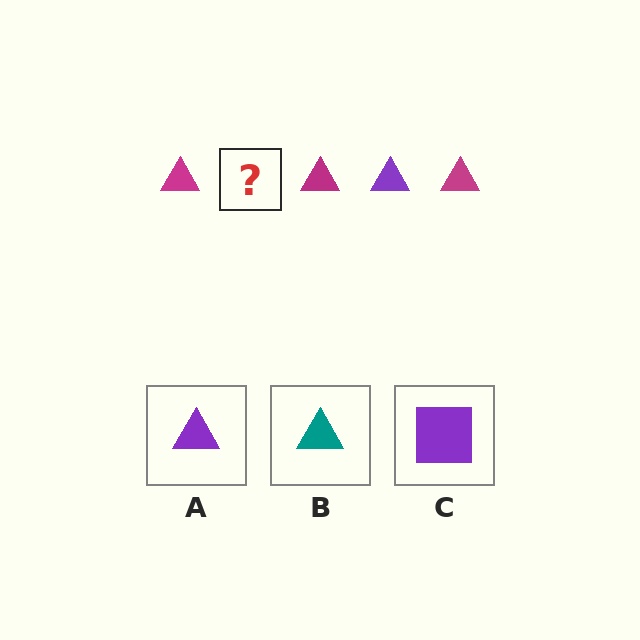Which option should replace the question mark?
Option A.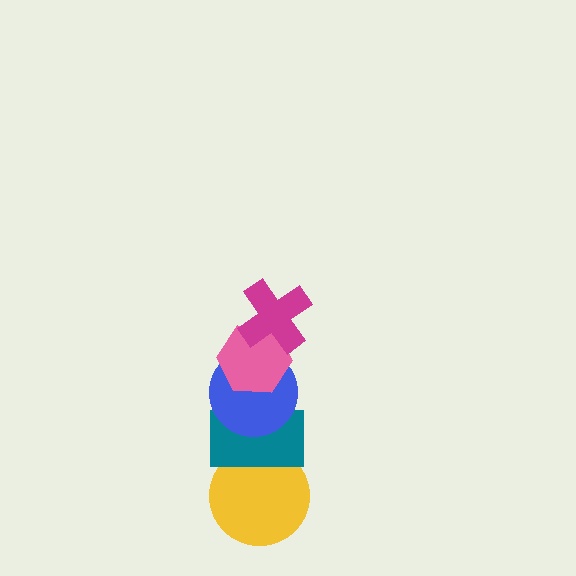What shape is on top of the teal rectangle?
The blue circle is on top of the teal rectangle.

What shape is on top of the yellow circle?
The teal rectangle is on top of the yellow circle.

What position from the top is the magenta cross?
The magenta cross is 1st from the top.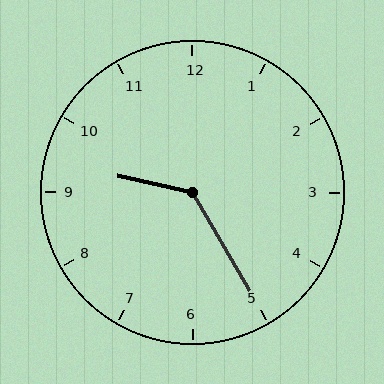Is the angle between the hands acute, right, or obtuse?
It is obtuse.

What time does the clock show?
9:25.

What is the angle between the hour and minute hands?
Approximately 132 degrees.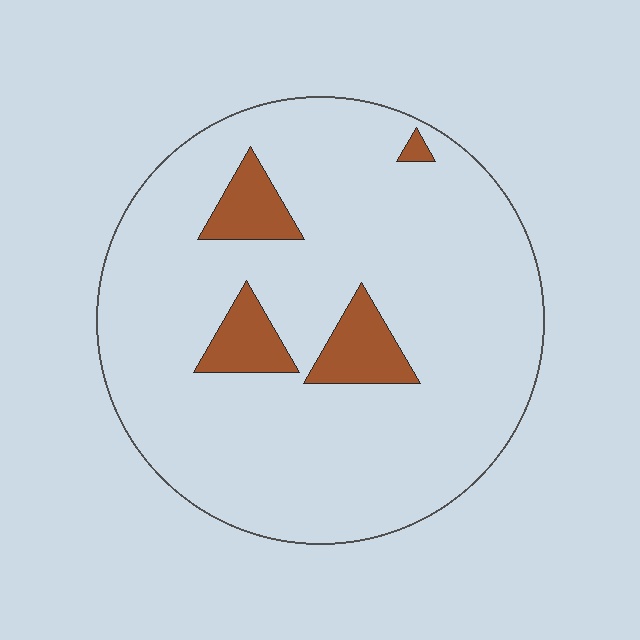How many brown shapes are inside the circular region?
4.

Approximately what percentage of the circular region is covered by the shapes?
Approximately 10%.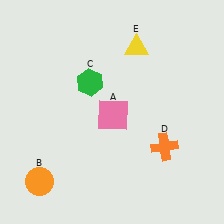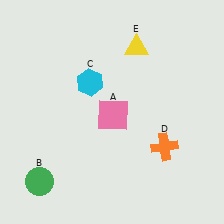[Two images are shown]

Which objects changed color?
B changed from orange to green. C changed from green to cyan.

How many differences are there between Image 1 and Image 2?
There are 2 differences between the two images.